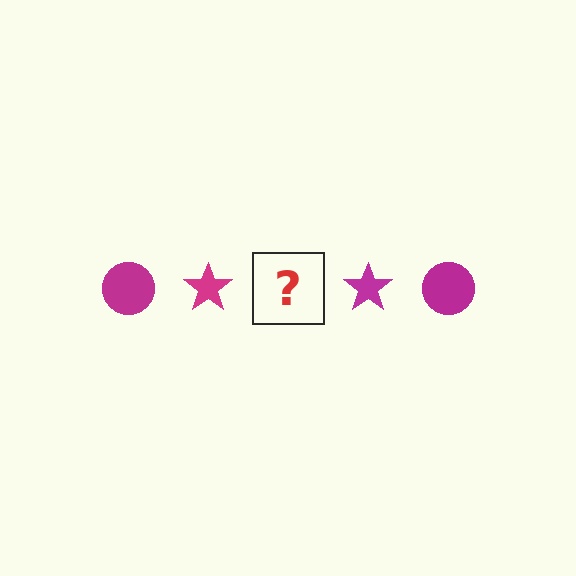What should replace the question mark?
The question mark should be replaced with a magenta circle.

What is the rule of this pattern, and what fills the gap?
The rule is that the pattern cycles through circle, star shapes in magenta. The gap should be filled with a magenta circle.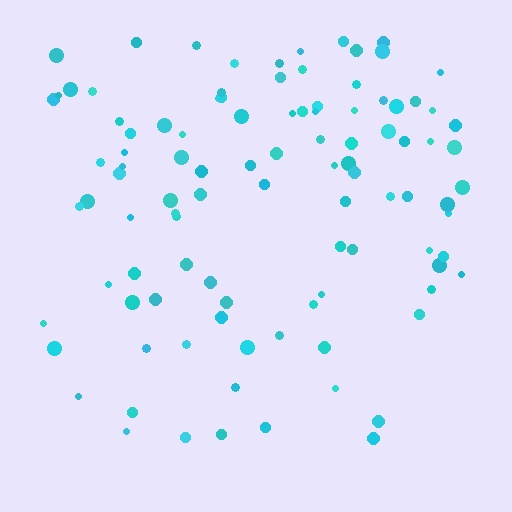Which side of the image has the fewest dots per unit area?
The bottom.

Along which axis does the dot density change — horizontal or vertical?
Vertical.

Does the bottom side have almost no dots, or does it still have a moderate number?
Still a moderate number, just noticeably fewer than the top.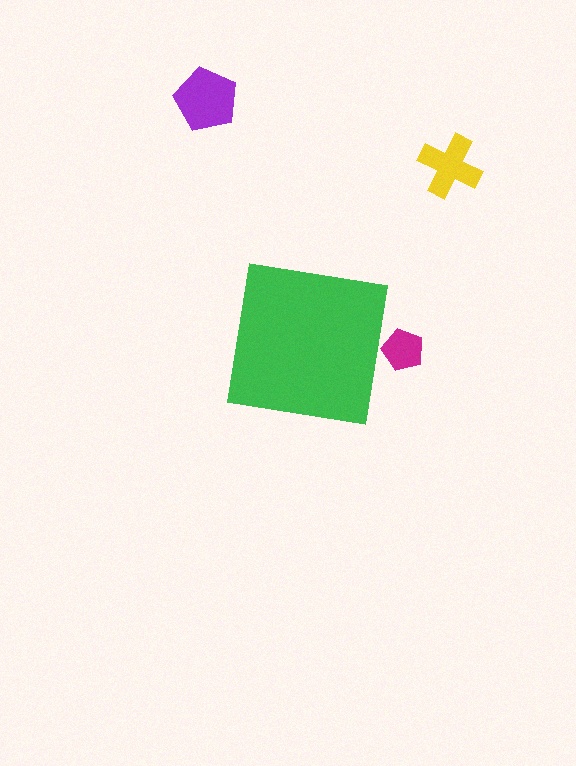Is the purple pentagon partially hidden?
No, the purple pentagon is fully visible.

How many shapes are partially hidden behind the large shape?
1 shape is partially hidden.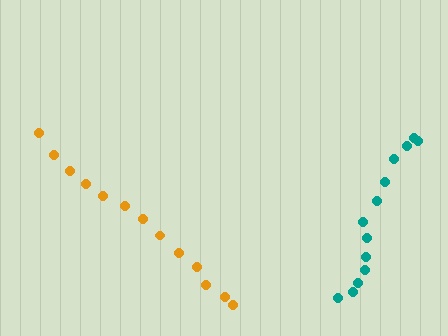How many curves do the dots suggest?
There are 2 distinct paths.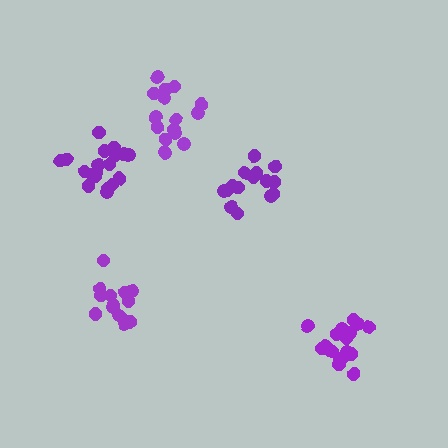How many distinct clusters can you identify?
There are 5 distinct clusters.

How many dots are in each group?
Group 1: 19 dots, Group 2: 16 dots, Group 3: 19 dots, Group 4: 15 dots, Group 5: 14 dots (83 total).